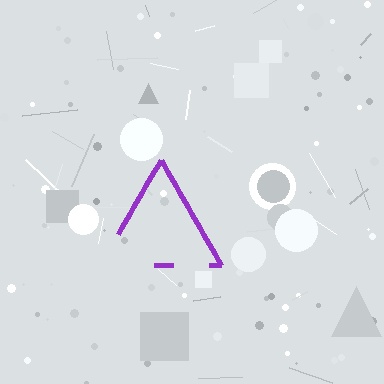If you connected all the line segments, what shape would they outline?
They would outline a triangle.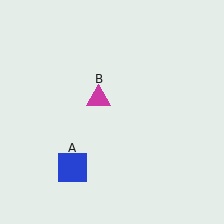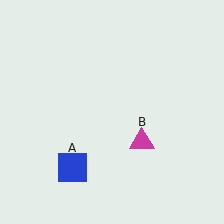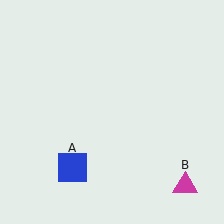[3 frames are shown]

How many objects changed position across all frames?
1 object changed position: magenta triangle (object B).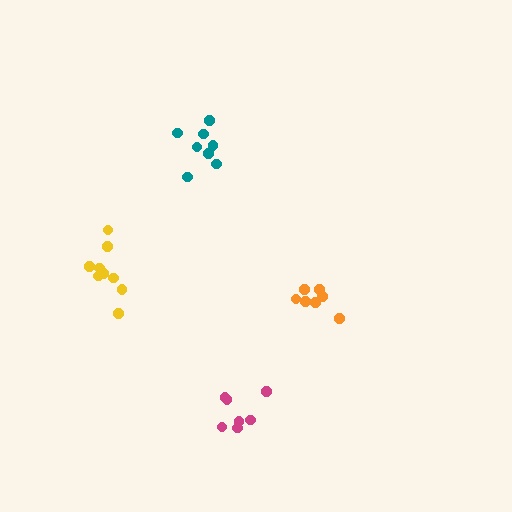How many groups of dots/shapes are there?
There are 4 groups.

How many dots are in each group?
Group 1: 8 dots, Group 2: 7 dots, Group 3: 9 dots, Group 4: 7 dots (31 total).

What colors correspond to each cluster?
The clusters are colored: teal, orange, yellow, magenta.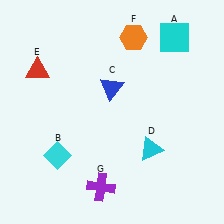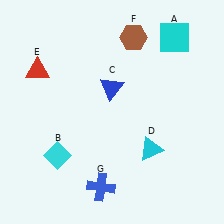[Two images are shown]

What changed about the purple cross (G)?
In Image 1, G is purple. In Image 2, it changed to blue.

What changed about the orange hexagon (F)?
In Image 1, F is orange. In Image 2, it changed to brown.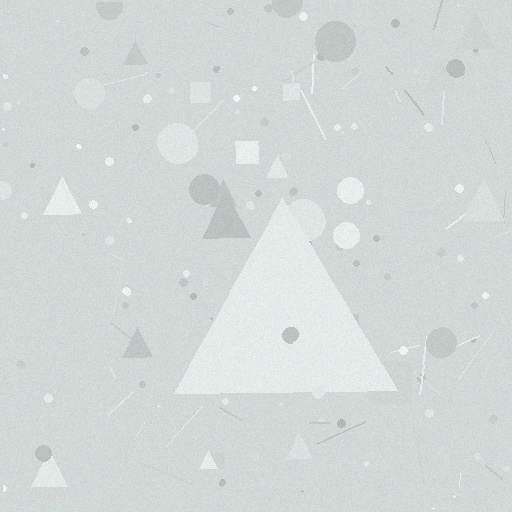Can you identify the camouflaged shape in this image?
The camouflaged shape is a triangle.